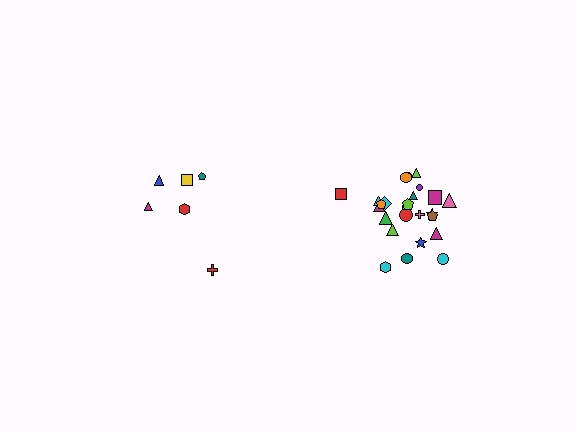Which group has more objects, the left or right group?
The right group.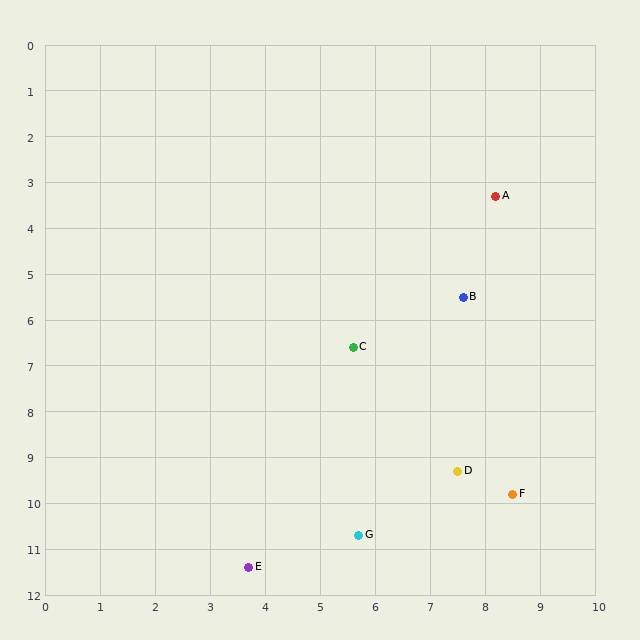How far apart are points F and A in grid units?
Points F and A are about 6.5 grid units apart.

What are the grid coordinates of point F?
Point F is at approximately (8.5, 9.8).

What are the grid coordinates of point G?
Point G is at approximately (5.7, 10.7).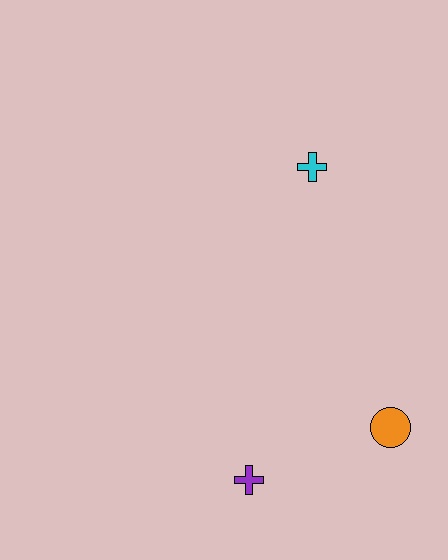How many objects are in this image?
There are 3 objects.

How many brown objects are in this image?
There are no brown objects.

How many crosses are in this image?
There are 2 crosses.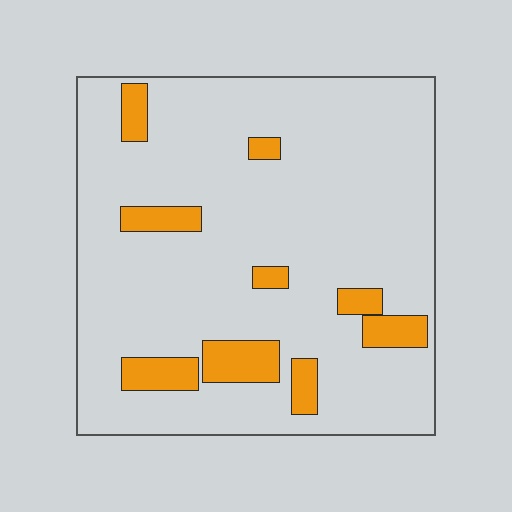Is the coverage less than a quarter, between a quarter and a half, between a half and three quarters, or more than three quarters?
Less than a quarter.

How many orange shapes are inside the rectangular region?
9.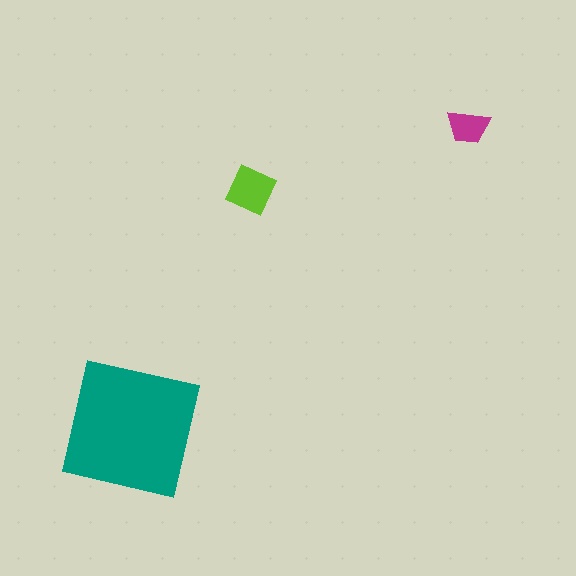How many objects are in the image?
There are 3 objects in the image.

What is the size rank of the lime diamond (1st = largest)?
2nd.